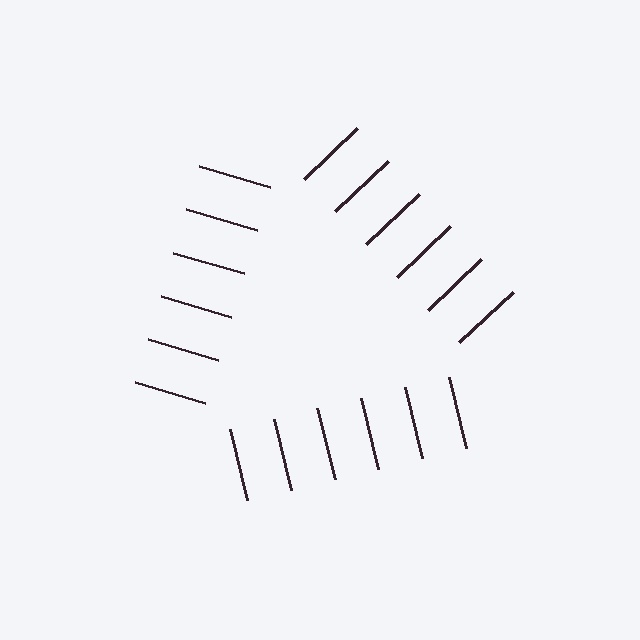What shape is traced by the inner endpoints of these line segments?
An illusory triangle — the line segments terminate on its edges but no continuous stroke is drawn.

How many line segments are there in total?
18 — 6 along each of the 3 edges.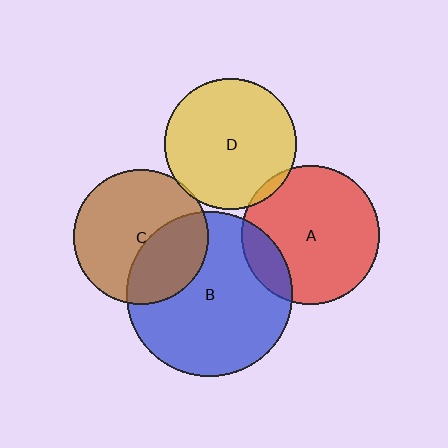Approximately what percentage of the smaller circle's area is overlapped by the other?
Approximately 15%.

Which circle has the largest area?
Circle B (blue).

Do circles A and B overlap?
Yes.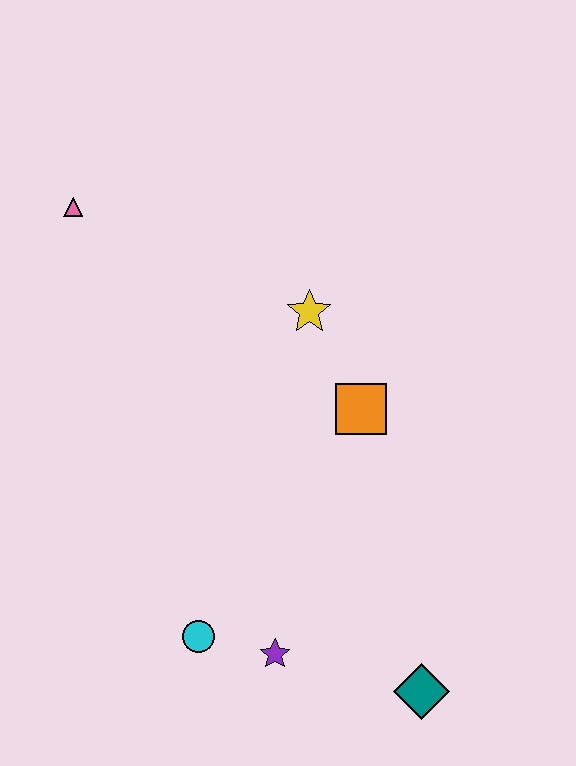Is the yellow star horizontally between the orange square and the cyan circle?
Yes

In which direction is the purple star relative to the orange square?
The purple star is below the orange square.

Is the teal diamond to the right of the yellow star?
Yes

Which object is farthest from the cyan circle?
The pink triangle is farthest from the cyan circle.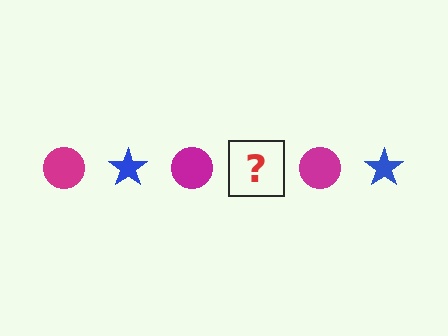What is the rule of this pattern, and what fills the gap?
The rule is that the pattern alternates between magenta circle and blue star. The gap should be filled with a blue star.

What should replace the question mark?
The question mark should be replaced with a blue star.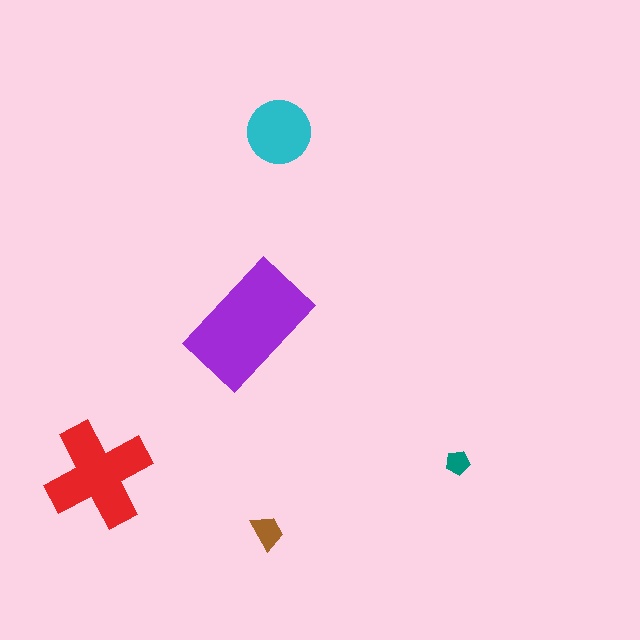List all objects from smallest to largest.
The teal pentagon, the brown trapezoid, the cyan circle, the red cross, the purple rectangle.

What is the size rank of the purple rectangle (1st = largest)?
1st.